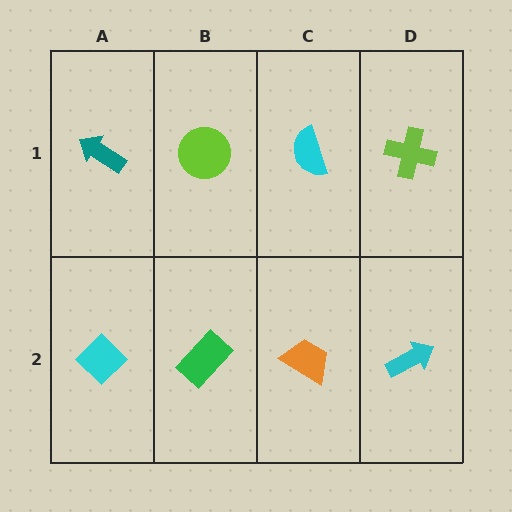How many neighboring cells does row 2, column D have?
2.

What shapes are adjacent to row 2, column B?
A lime circle (row 1, column B), a cyan diamond (row 2, column A), an orange trapezoid (row 2, column C).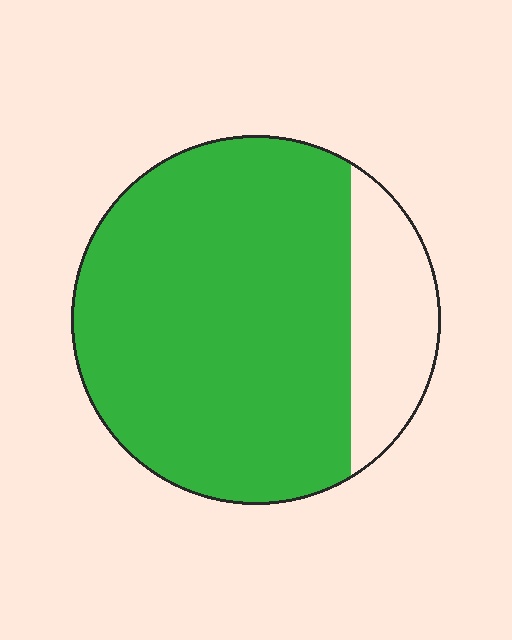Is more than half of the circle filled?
Yes.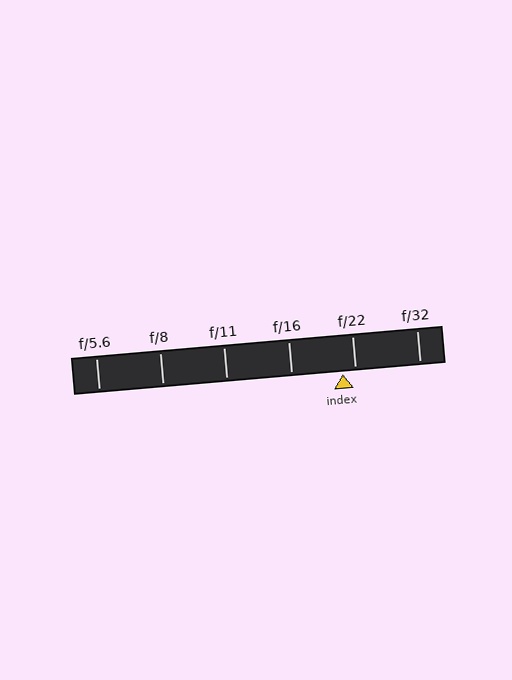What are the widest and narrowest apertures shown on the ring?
The widest aperture shown is f/5.6 and the narrowest is f/32.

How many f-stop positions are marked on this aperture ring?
There are 6 f-stop positions marked.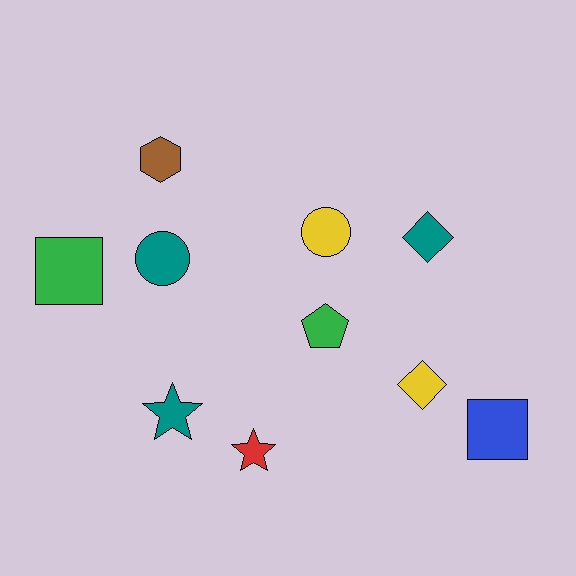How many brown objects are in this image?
There is 1 brown object.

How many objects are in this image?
There are 10 objects.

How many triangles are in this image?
There are no triangles.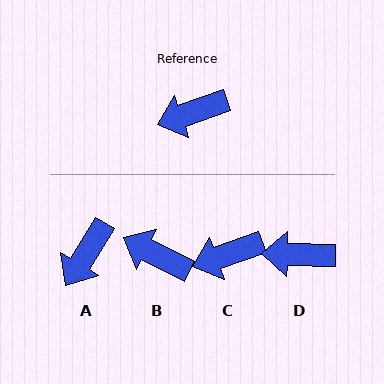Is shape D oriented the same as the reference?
No, it is off by about 21 degrees.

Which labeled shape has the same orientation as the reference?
C.